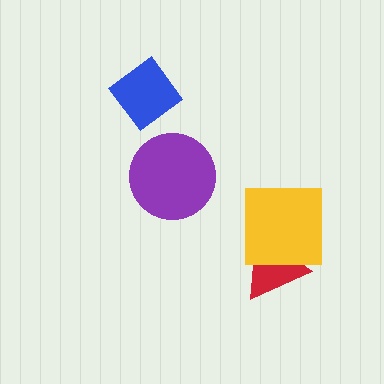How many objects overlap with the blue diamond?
0 objects overlap with the blue diamond.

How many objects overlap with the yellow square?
1 object overlaps with the yellow square.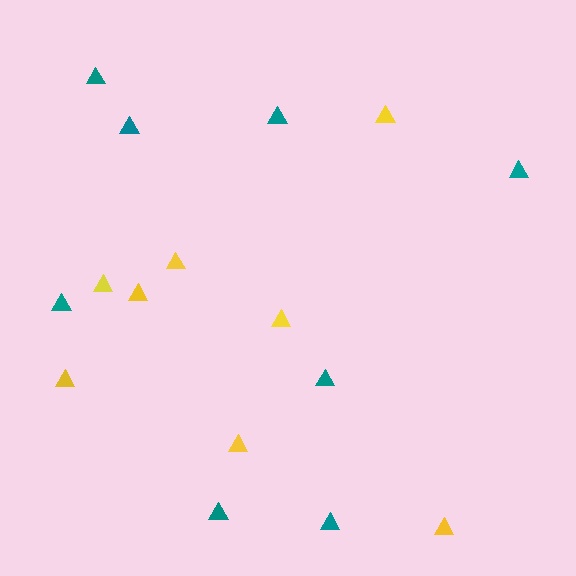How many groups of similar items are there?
There are 2 groups: one group of teal triangles (8) and one group of yellow triangles (8).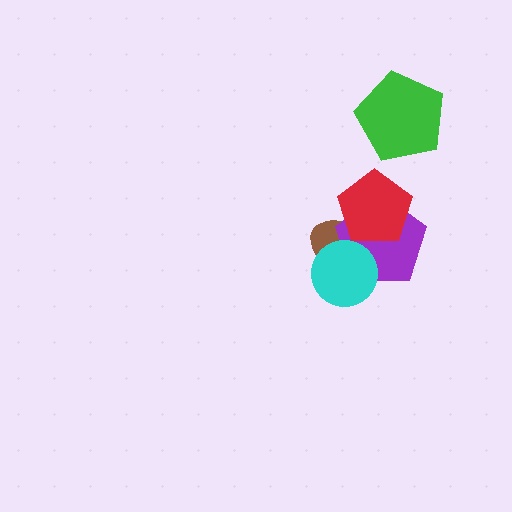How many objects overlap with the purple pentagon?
3 objects overlap with the purple pentagon.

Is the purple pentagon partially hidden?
Yes, it is partially covered by another shape.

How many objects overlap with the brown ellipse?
3 objects overlap with the brown ellipse.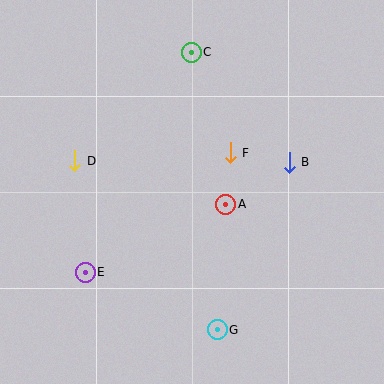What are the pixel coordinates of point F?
Point F is at (230, 153).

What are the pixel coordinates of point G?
Point G is at (217, 330).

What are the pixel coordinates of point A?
Point A is at (226, 204).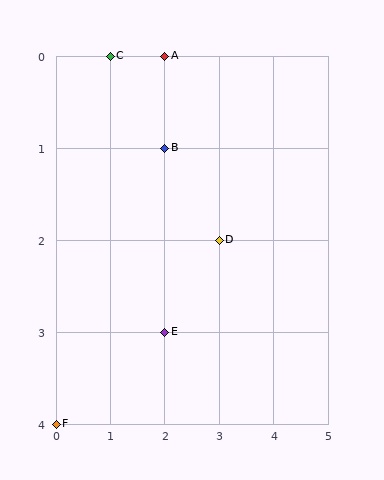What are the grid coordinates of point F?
Point F is at grid coordinates (0, 4).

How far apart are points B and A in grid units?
Points B and A are 1 row apart.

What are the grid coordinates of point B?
Point B is at grid coordinates (2, 1).